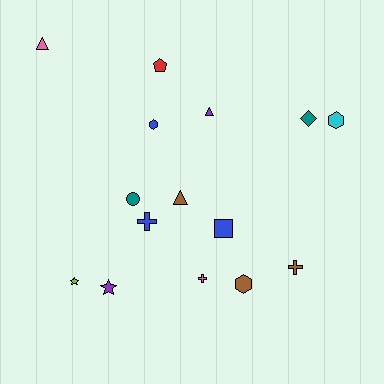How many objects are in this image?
There are 15 objects.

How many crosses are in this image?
There are 3 crosses.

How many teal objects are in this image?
There are 2 teal objects.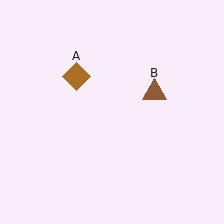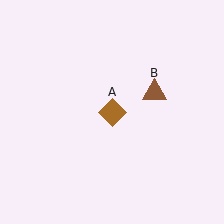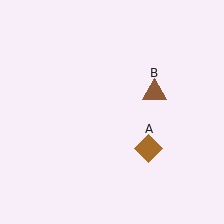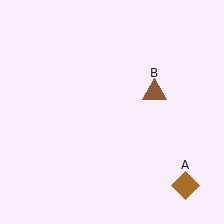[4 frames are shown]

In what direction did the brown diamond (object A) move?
The brown diamond (object A) moved down and to the right.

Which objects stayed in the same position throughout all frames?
Brown triangle (object B) remained stationary.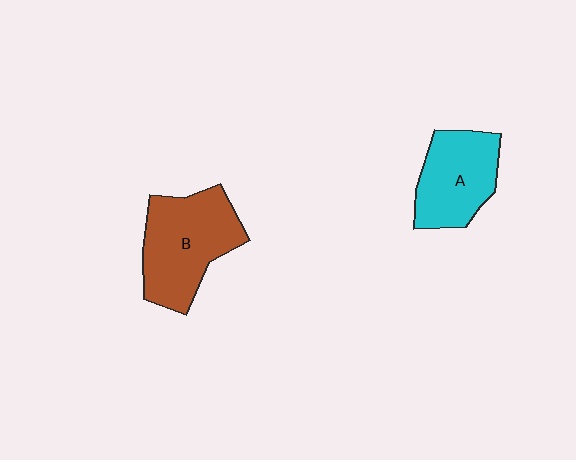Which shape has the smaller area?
Shape A (cyan).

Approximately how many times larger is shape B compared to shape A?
Approximately 1.3 times.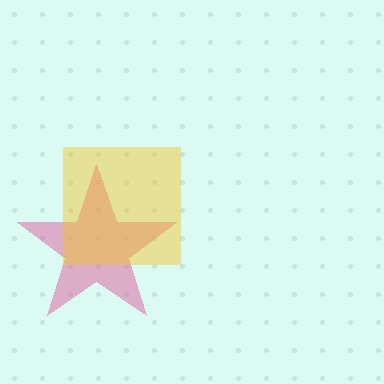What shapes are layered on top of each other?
The layered shapes are: a pink star, a yellow square.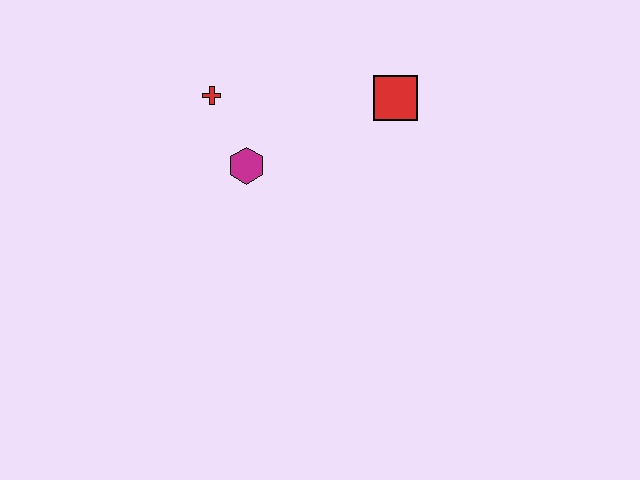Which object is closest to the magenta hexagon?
The red cross is closest to the magenta hexagon.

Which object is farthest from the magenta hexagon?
The red square is farthest from the magenta hexagon.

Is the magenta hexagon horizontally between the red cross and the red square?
Yes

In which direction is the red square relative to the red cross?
The red square is to the right of the red cross.